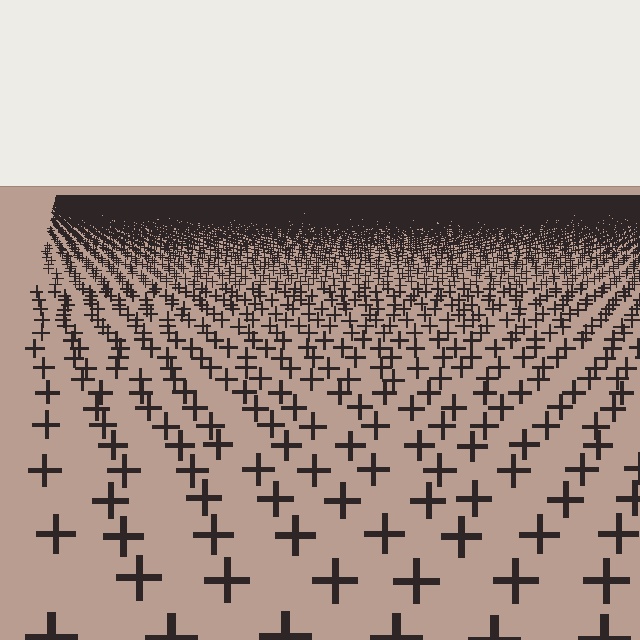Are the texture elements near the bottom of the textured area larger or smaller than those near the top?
Larger. Near the bottom, elements are closer to the viewer and appear at a bigger on-screen size.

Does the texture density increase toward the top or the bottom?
Density increases toward the top.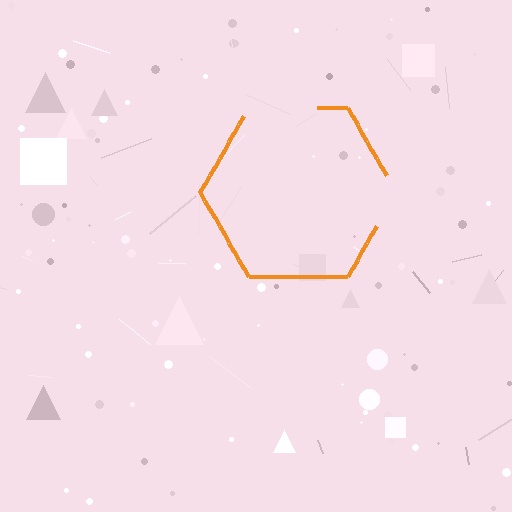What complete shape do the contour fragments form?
The contour fragments form a hexagon.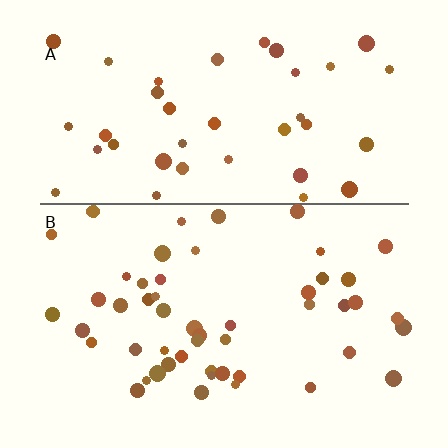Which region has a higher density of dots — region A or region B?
B (the bottom).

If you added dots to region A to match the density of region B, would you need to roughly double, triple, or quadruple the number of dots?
Approximately double.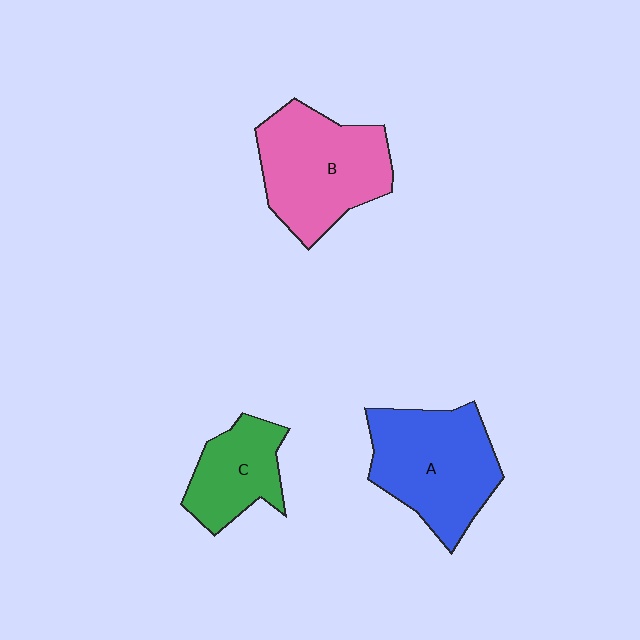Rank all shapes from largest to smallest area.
From largest to smallest: B (pink), A (blue), C (green).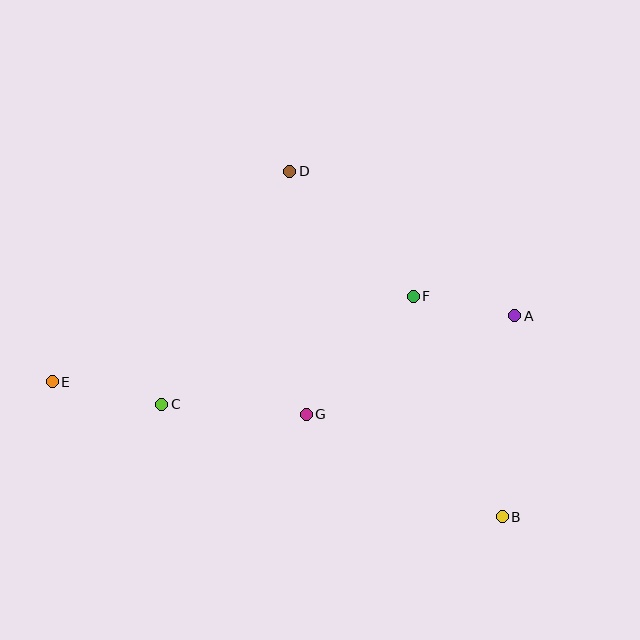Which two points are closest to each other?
Points A and F are closest to each other.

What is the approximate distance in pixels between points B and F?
The distance between B and F is approximately 238 pixels.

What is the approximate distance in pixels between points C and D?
The distance between C and D is approximately 266 pixels.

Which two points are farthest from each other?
Points B and E are farthest from each other.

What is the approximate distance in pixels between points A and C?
The distance between A and C is approximately 364 pixels.